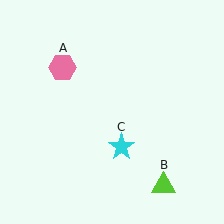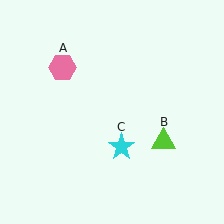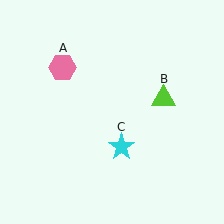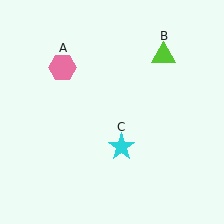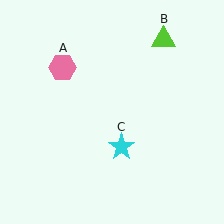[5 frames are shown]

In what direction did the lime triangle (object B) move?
The lime triangle (object B) moved up.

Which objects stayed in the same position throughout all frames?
Pink hexagon (object A) and cyan star (object C) remained stationary.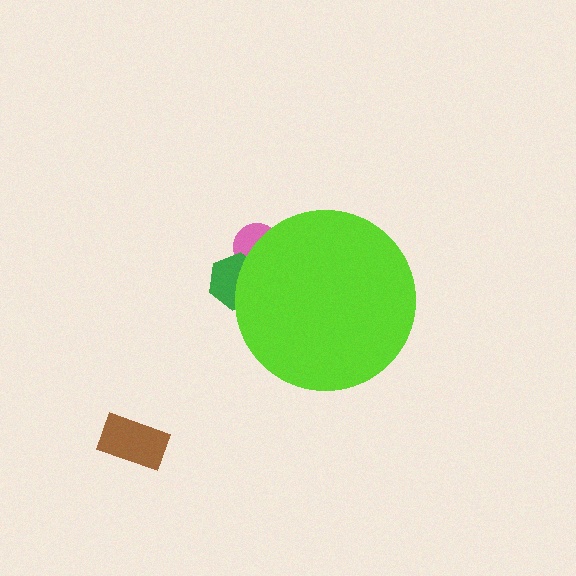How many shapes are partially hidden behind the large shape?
2 shapes are partially hidden.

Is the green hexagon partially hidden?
Yes, the green hexagon is partially hidden behind the lime circle.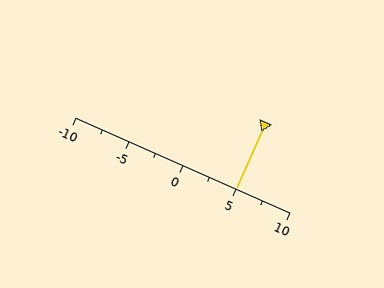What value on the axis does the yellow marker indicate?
The marker indicates approximately 5.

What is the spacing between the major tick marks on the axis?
The major ticks are spaced 5 apart.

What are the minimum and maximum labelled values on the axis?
The axis runs from -10 to 10.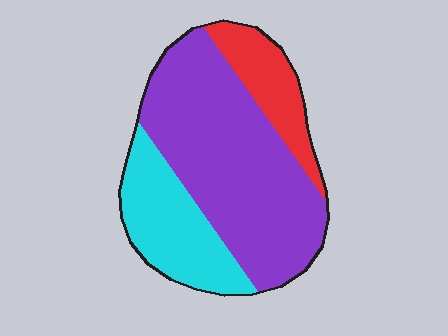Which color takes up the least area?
Red, at roughly 15%.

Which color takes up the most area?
Purple, at roughly 60%.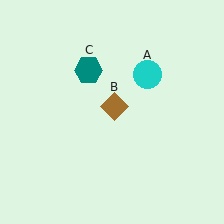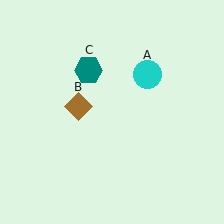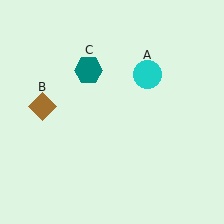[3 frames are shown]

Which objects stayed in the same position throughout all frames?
Cyan circle (object A) and teal hexagon (object C) remained stationary.